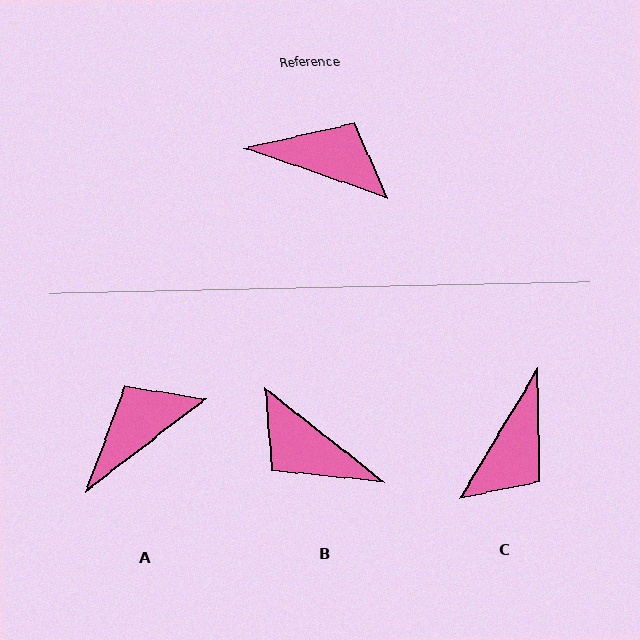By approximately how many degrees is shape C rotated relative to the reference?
Approximately 102 degrees clockwise.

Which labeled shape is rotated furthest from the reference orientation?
B, about 161 degrees away.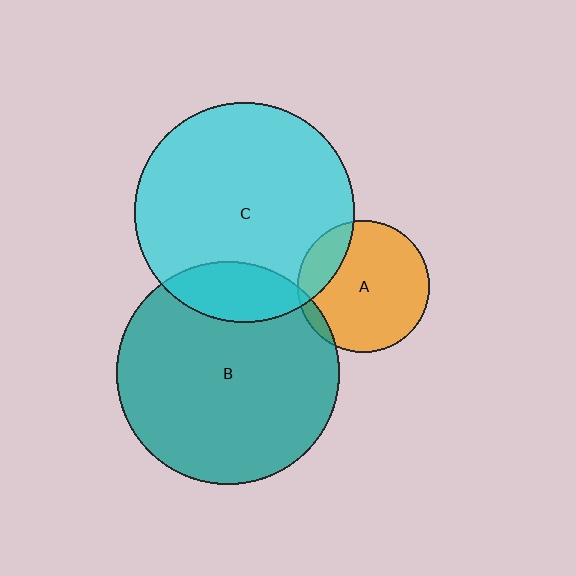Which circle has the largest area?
Circle B (teal).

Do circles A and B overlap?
Yes.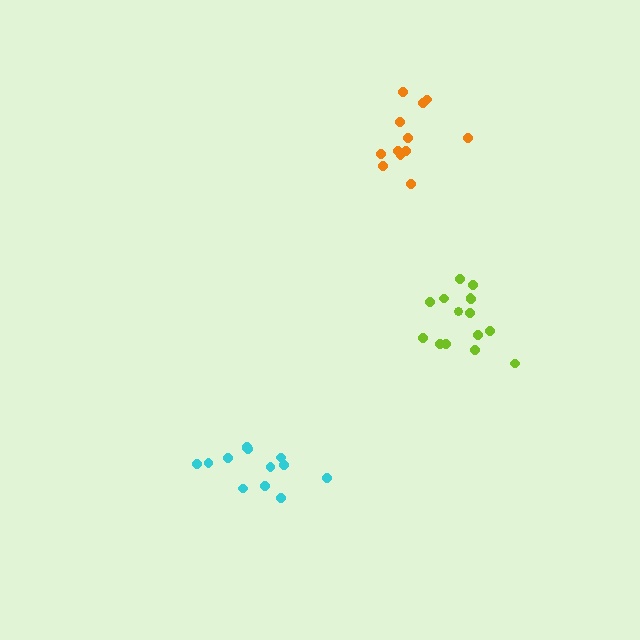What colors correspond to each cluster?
The clusters are colored: lime, cyan, orange.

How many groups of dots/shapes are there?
There are 3 groups.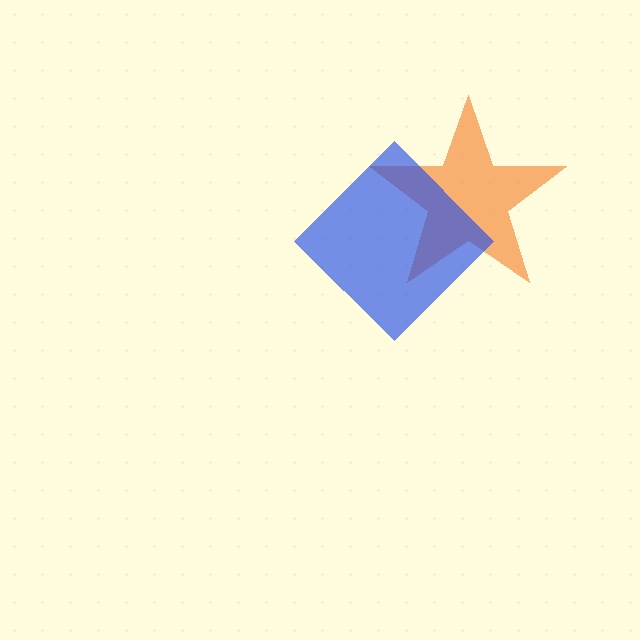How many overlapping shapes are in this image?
There are 2 overlapping shapes in the image.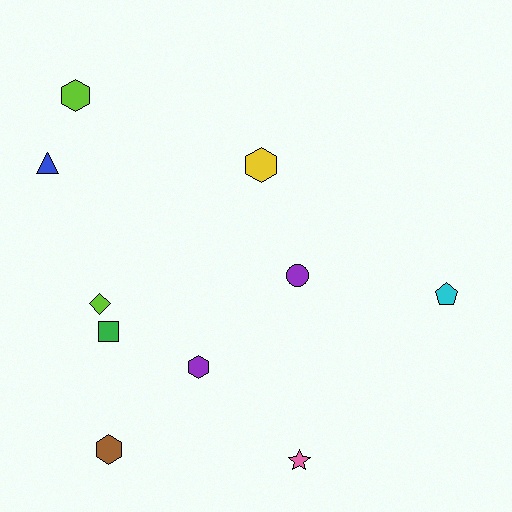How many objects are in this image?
There are 10 objects.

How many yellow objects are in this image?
There is 1 yellow object.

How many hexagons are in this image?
There are 4 hexagons.